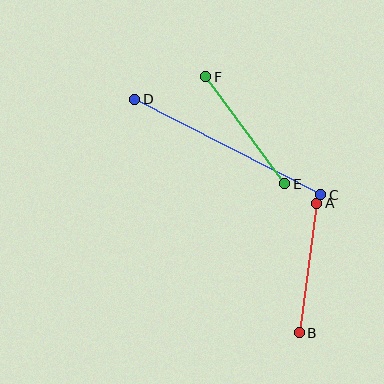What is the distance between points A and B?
The distance is approximately 130 pixels.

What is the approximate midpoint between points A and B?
The midpoint is at approximately (308, 268) pixels.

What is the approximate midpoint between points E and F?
The midpoint is at approximately (245, 130) pixels.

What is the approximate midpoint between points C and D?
The midpoint is at approximately (228, 147) pixels.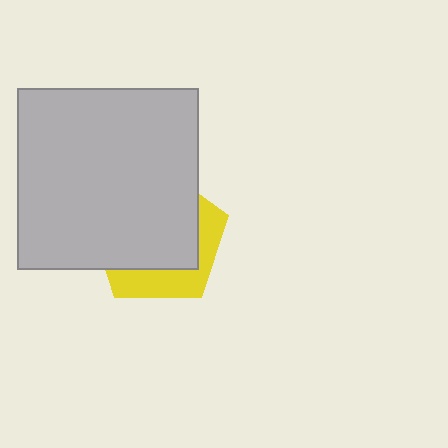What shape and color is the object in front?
The object in front is a light gray square.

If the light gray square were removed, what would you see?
You would see the complete yellow pentagon.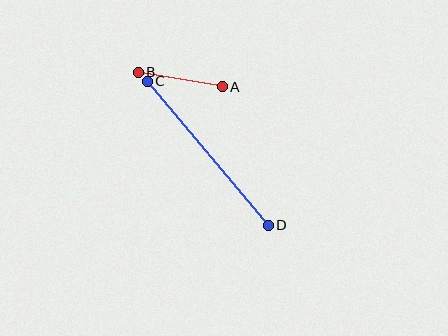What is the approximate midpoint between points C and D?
The midpoint is at approximately (208, 153) pixels.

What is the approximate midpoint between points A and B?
The midpoint is at approximately (180, 80) pixels.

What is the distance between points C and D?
The distance is approximately 188 pixels.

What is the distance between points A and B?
The distance is approximately 85 pixels.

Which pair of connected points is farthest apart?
Points C and D are farthest apart.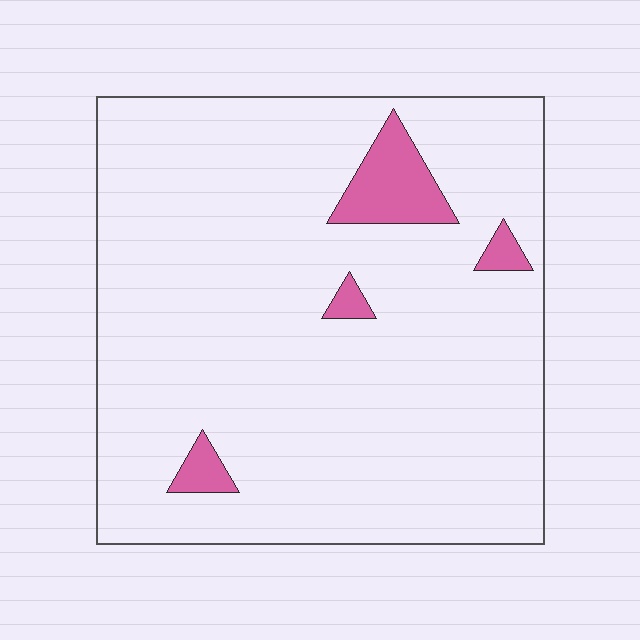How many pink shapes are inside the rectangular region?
4.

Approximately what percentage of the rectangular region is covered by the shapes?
Approximately 5%.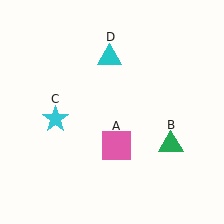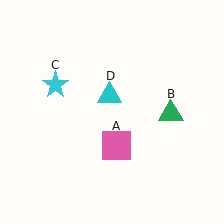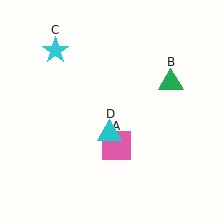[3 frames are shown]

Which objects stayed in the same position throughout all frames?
Pink square (object A) remained stationary.